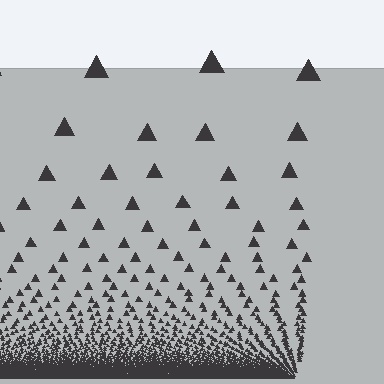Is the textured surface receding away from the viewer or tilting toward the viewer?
The surface appears to tilt toward the viewer. Texture elements get larger and sparser toward the top.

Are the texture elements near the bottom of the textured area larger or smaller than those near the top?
Smaller. The gradient is inverted — elements near the bottom are smaller and denser.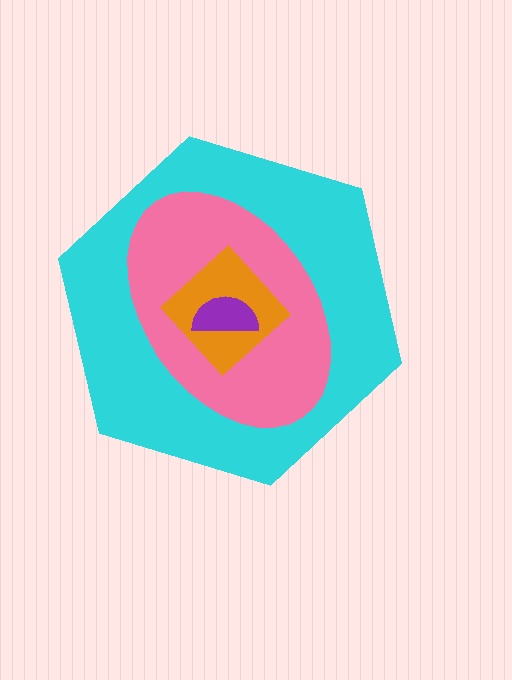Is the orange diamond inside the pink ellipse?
Yes.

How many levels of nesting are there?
4.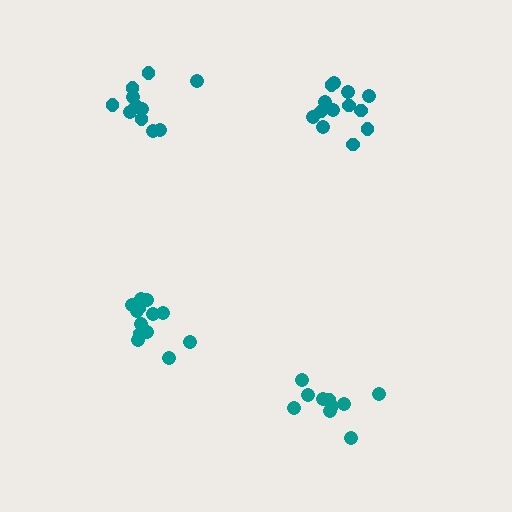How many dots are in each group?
Group 1: 13 dots, Group 2: 11 dots, Group 3: 13 dots, Group 4: 10 dots (47 total).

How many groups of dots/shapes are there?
There are 4 groups.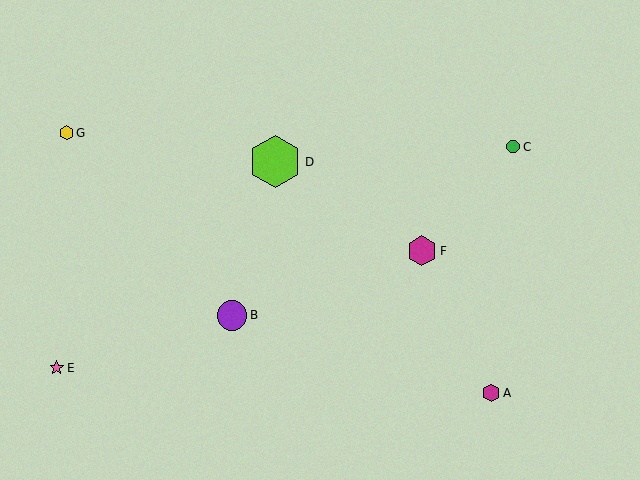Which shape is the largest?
The lime hexagon (labeled D) is the largest.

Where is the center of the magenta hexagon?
The center of the magenta hexagon is at (491, 393).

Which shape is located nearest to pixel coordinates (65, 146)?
The yellow hexagon (labeled G) at (66, 133) is nearest to that location.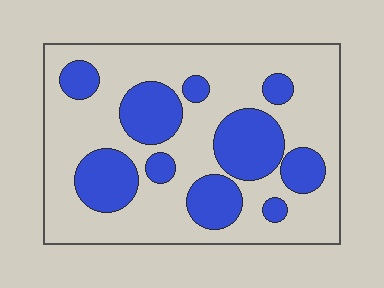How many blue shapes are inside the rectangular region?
10.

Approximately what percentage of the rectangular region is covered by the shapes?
Approximately 30%.